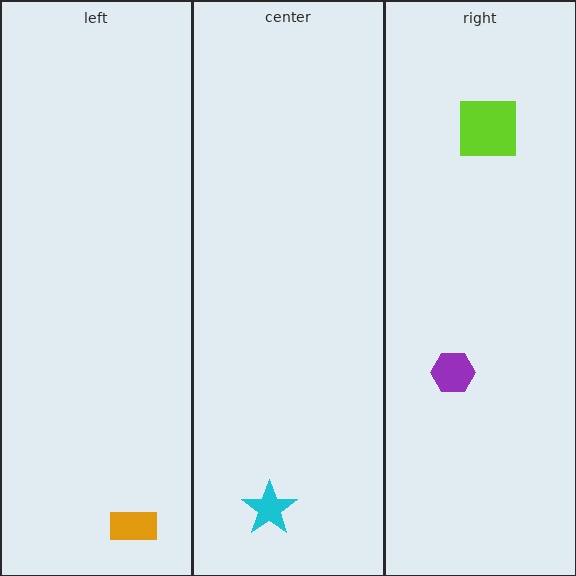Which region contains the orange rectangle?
The left region.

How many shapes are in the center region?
1.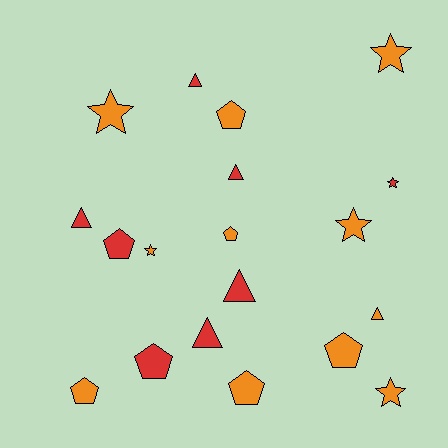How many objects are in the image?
There are 19 objects.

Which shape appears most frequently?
Pentagon, with 7 objects.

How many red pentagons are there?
There are 2 red pentagons.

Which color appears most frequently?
Orange, with 11 objects.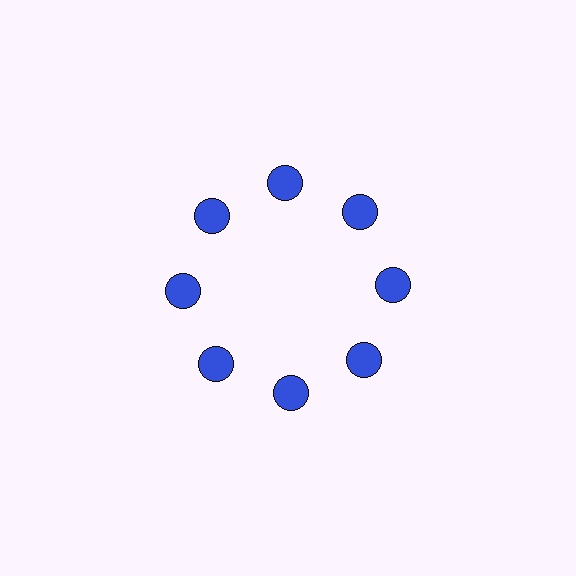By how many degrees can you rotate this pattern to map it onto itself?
The pattern maps onto itself every 45 degrees of rotation.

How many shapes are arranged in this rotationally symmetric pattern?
There are 8 shapes, arranged in 8 groups of 1.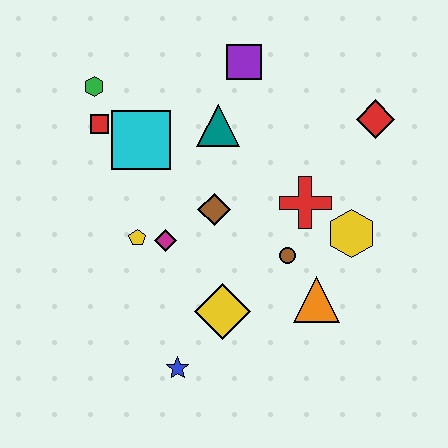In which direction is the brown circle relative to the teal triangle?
The brown circle is below the teal triangle.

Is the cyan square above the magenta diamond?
Yes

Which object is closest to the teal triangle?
The purple square is closest to the teal triangle.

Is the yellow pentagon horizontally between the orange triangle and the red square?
Yes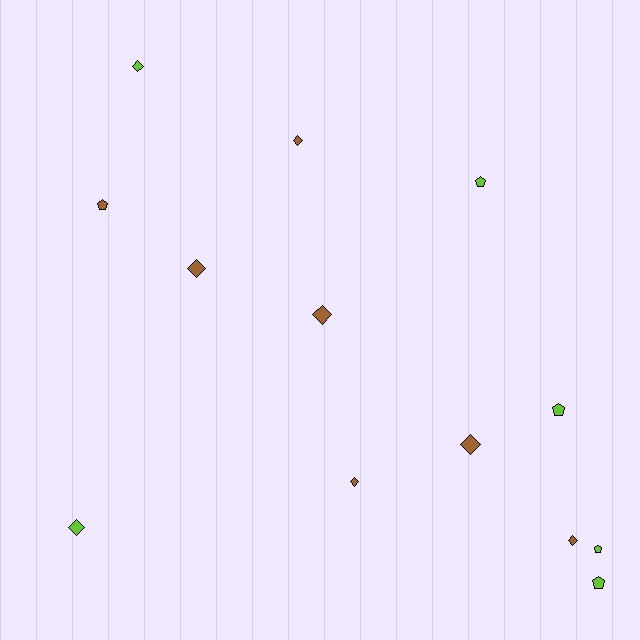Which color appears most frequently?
Brown, with 7 objects.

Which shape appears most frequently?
Diamond, with 8 objects.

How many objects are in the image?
There are 13 objects.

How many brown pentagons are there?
There is 1 brown pentagon.